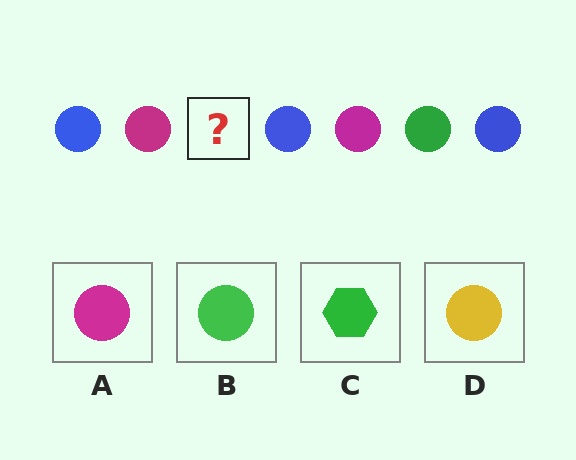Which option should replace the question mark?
Option B.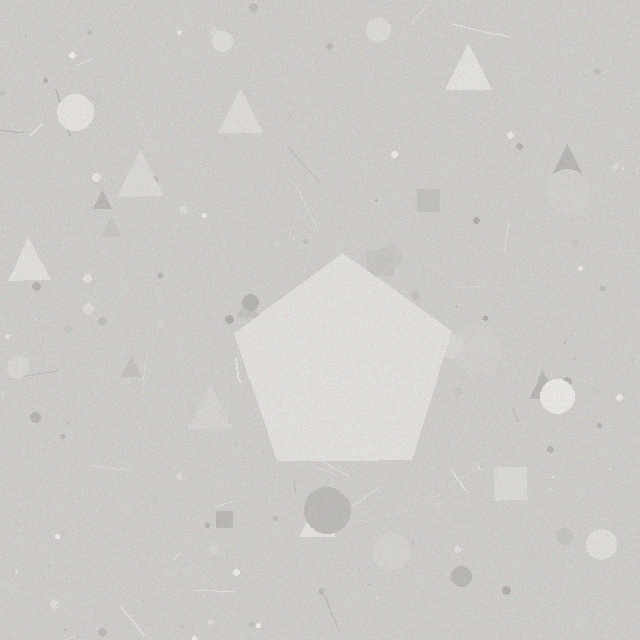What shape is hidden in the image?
A pentagon is hidden in the image.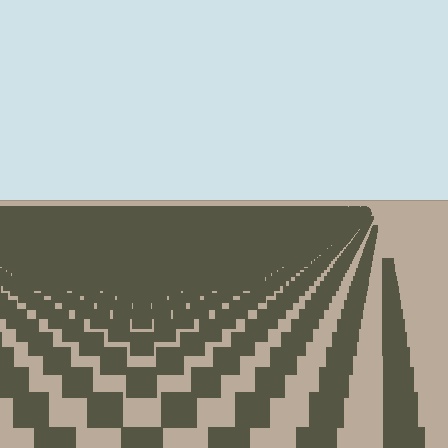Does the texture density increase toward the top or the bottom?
Density increases toward the top.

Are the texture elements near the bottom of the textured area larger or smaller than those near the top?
Larger. Near the bottom, elements are closer to the viewer and appear at a bigger on-screen size.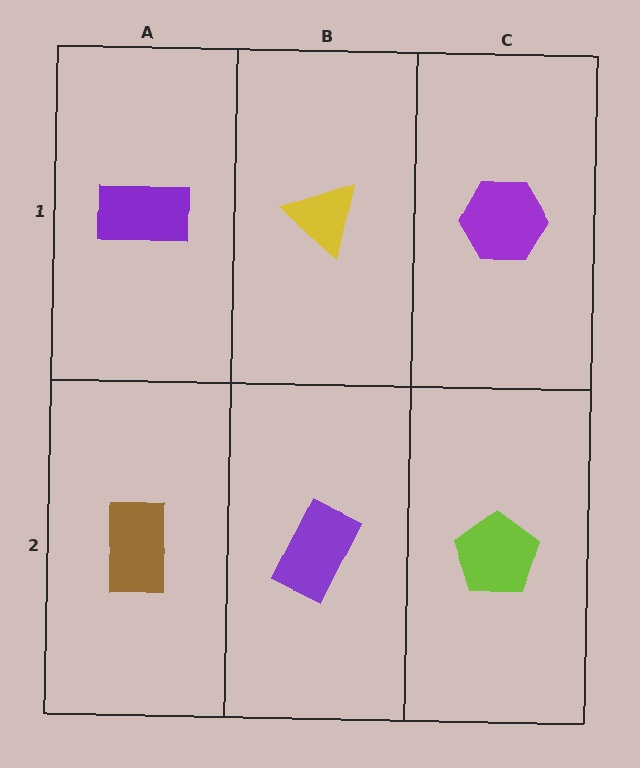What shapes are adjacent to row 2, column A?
A purple rectangle (row 1, column A), a purple rectangle (row 2, column B).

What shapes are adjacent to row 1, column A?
A brown rectangle (row 2, column A), a yellow triangle (row 1, column B).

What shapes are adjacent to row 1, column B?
A purple rectangle (row 2, column B), a purple rectangle (row 1, column A), a purple hexagon (row 1, column C).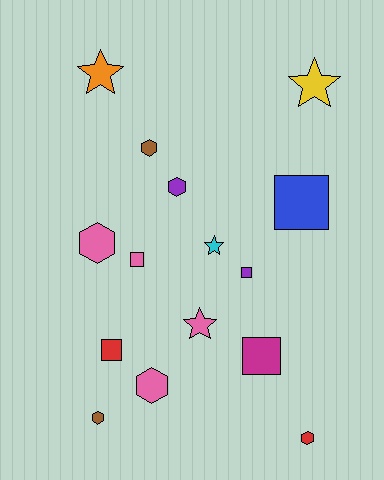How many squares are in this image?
There are 5 squares.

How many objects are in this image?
There are 15 objects.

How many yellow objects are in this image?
There is 1 yellow object.